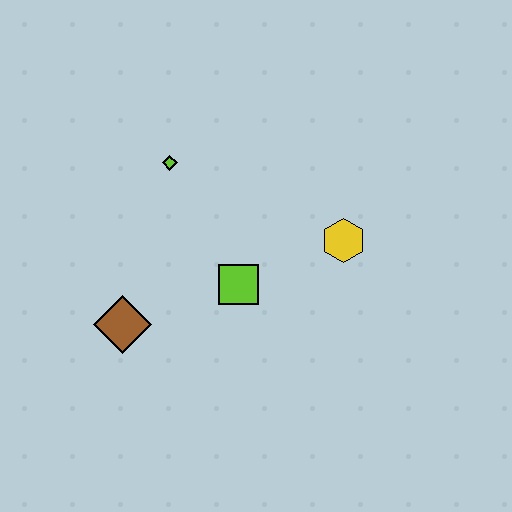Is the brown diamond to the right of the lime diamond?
No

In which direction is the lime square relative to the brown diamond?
The lime square is to the right of the brown diamond.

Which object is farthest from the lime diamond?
The yellow hexagon is farthest from the lime diamond.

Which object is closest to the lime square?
The yellow hexagon is closest to the lime square.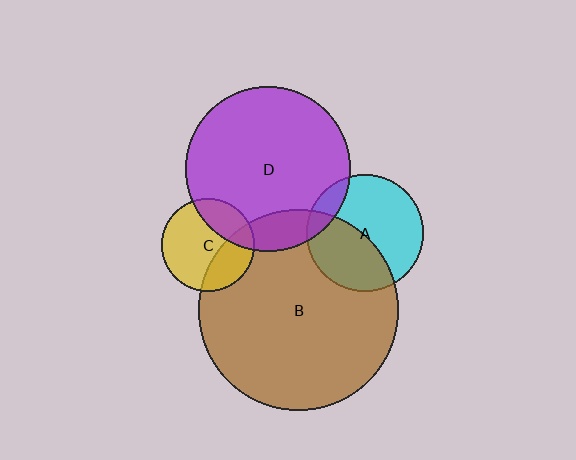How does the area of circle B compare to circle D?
Approximately 1.5 times.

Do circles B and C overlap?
Yes.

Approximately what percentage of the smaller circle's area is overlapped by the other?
Approximately 30%.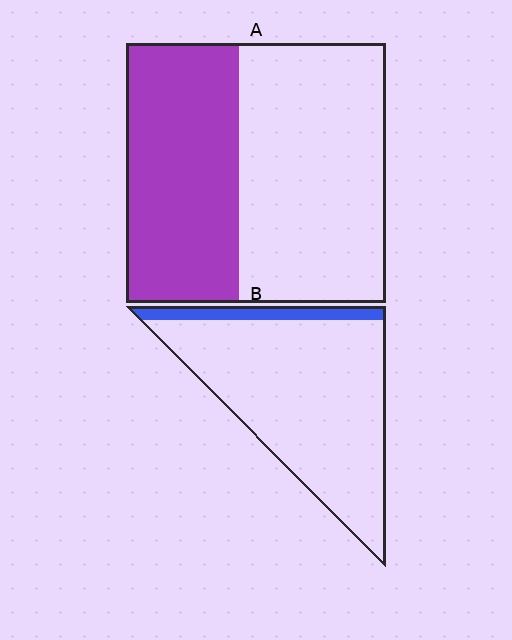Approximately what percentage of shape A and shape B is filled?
A is approximately 45% and B is approximately 10%.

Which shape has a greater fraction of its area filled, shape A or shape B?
Shape A.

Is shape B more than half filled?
No.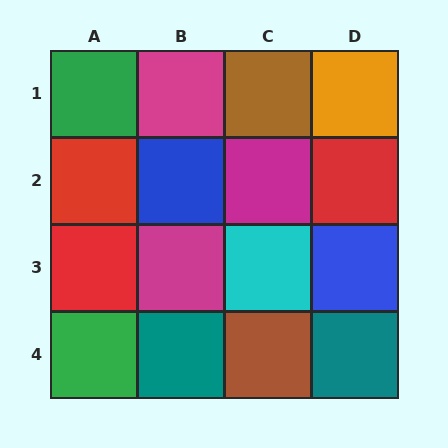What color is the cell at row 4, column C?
Brown.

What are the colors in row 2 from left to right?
Red, blue, magenta, red.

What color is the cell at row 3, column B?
Magenta.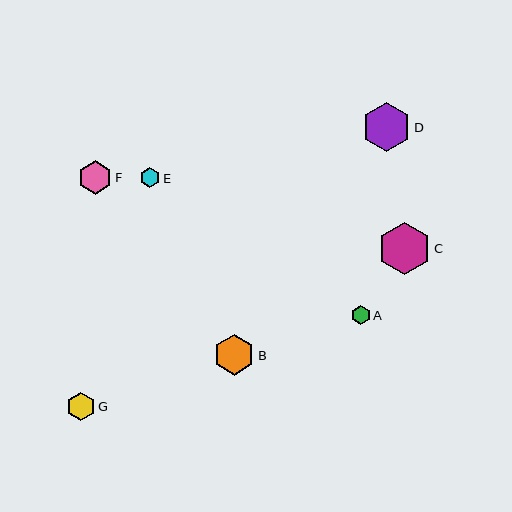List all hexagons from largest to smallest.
From largest to smallest: C, D, B, F, G, E, A.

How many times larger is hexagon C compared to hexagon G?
Hexagon C is approximately 1.8 times the size of hexagon G.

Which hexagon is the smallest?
Hexagon A is the smallest with a size of approximately 19 pixels.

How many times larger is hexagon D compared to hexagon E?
Hexagon D is approximately 2.5 times the size of hexagon E.